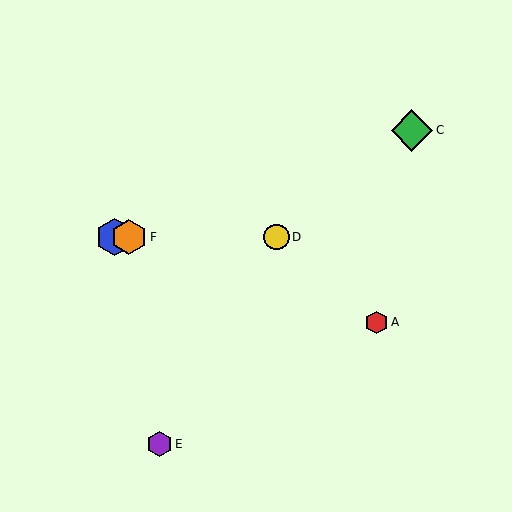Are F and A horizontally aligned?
No, F is at y≈237 and A is at y≈322.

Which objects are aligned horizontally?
Objects B, D, F are aligned horizontally.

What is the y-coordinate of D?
Object D is at y≈237.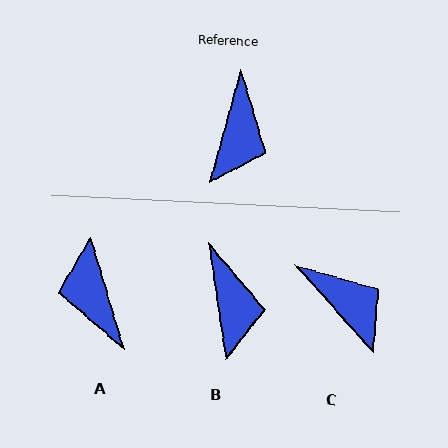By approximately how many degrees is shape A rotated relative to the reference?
Approximately 148 degrees clockwise.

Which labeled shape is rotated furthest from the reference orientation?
A, about 148 degrees away.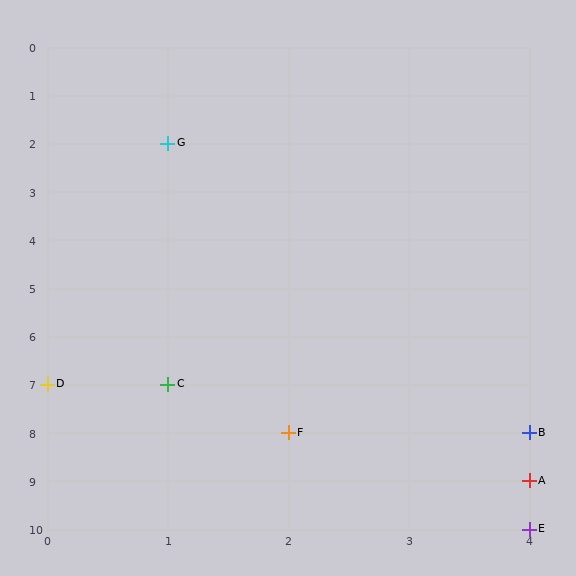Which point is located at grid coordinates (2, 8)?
Point F is at (2, 8).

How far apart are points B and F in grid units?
Points B and F are 2 columns apart.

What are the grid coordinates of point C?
Point C is at grid coordinates (1, 7).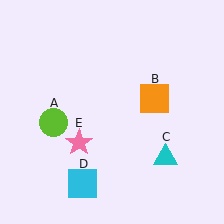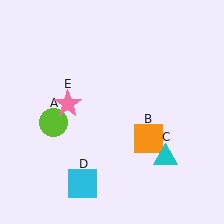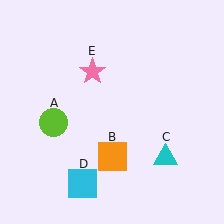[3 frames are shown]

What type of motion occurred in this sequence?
The orange square (object B), pink star (object E) rotated clockwise around the center of the scene.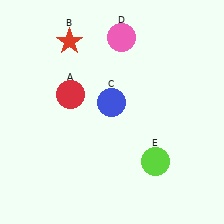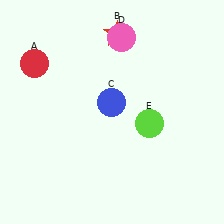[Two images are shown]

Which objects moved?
The objects that moved are: the red circle (A), the red star (B), the lime circle (E).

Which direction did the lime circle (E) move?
The lime circle (E) moved up.